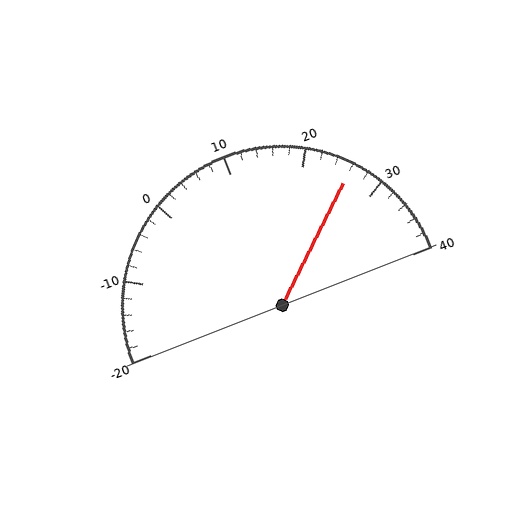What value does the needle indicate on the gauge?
The needle indicates approximately 26.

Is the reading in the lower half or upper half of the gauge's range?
The reading is in the upper half of the range (-20 to 40).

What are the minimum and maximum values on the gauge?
The gauge ranges from -20 to 40.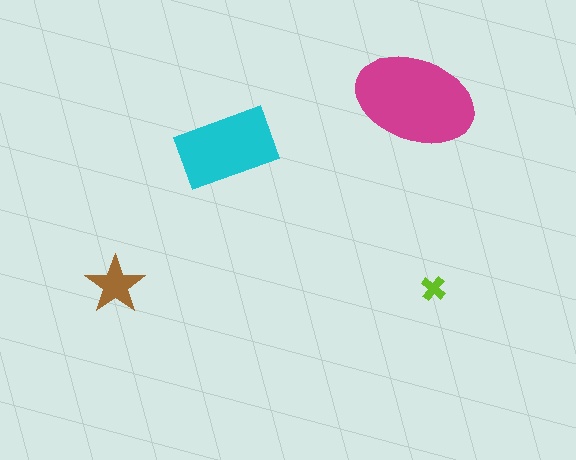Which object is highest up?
The magenta ellipse is topmost.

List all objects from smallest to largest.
The lime cross, the brown star, the cyan rectangle, the magenta ellipse.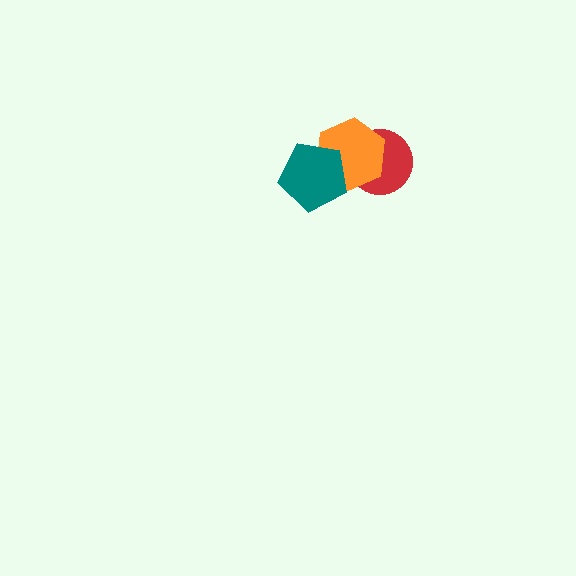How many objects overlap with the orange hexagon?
2 objects overlap with the orange hexagon.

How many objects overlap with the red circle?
1 object overlaps with the red circle.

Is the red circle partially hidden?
Yes, it is partially covered by another shape.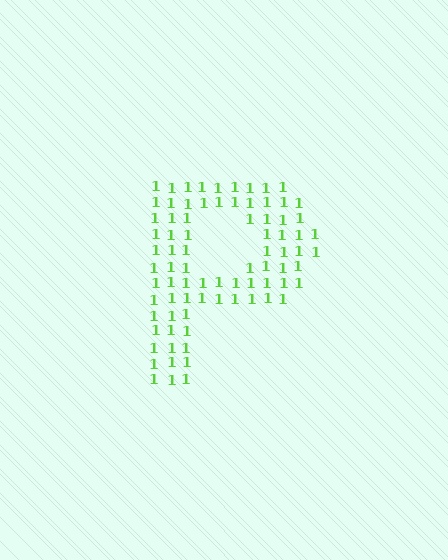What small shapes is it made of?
It is made of small digit 1's.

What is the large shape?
The large shape is the letter P.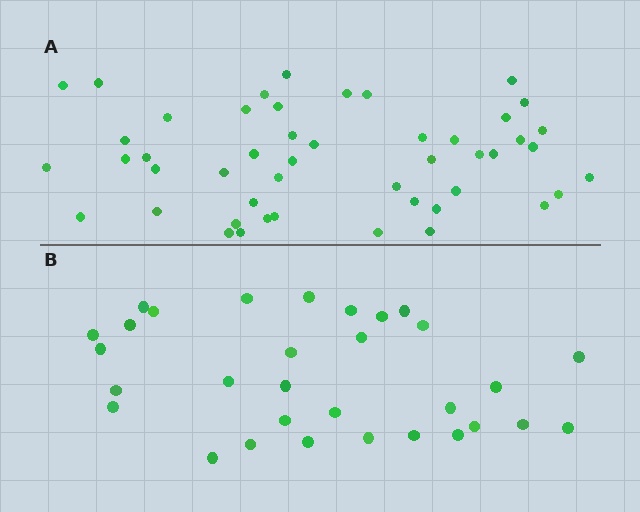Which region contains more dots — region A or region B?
Region A (the top region) has more dots.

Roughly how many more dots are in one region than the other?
Region A has approximately 15 more dots than region B.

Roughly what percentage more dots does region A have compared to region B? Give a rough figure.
About 55% more.